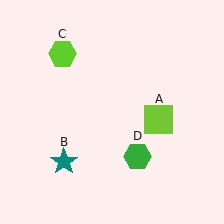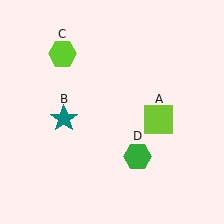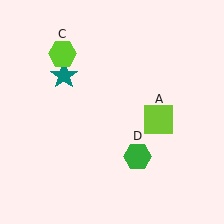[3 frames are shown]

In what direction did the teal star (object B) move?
The teal star (object B) moved up.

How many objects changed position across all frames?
1 object changed position: teal star (object B).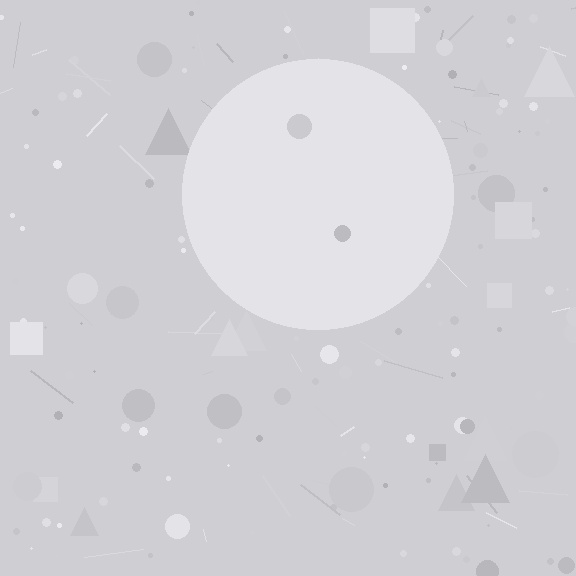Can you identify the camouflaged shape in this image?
The camouflaged shape is a circle.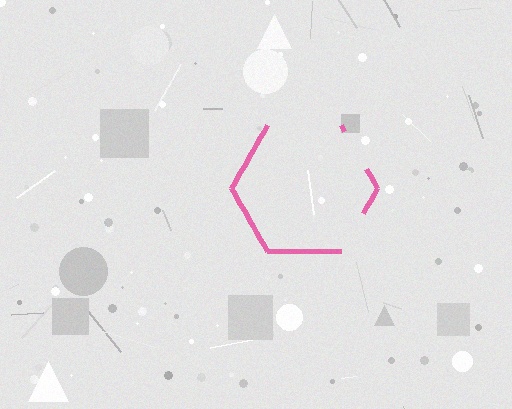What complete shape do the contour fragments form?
The contour fragments form a hexagon.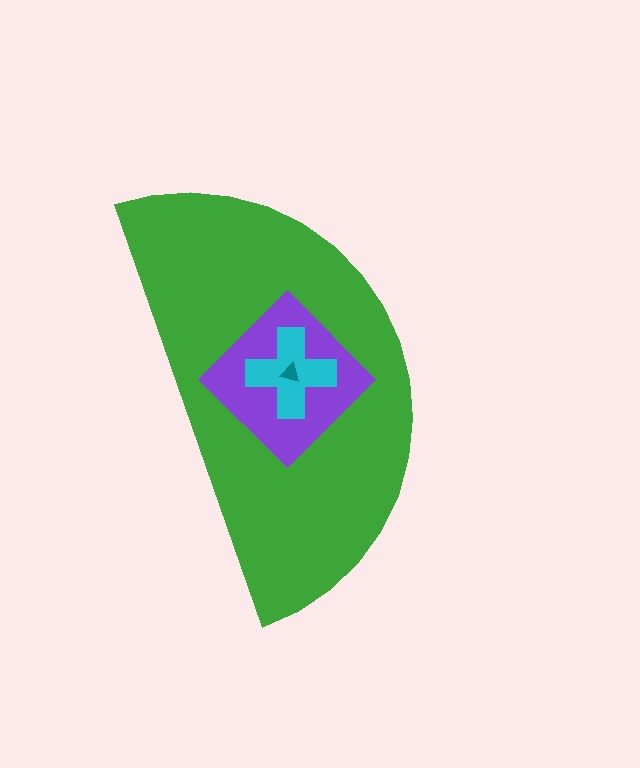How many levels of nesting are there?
4.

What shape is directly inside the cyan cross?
The teal triangle.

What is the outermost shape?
The green semicircle.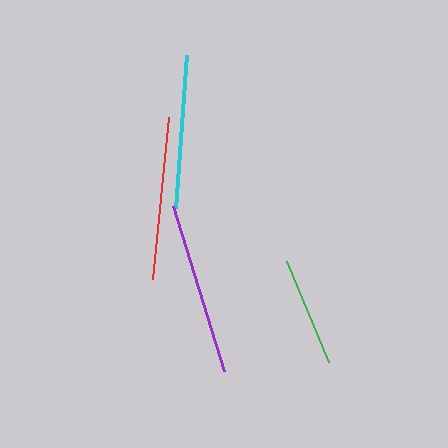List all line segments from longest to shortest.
From longest to shortest: purple, red, cyan, green.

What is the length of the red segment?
The red segment is approximately 162 pixels long.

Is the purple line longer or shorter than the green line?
The purple line is longer than the green line.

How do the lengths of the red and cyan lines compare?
The red and cyan lines are approximately the same length.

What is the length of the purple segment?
The purple segment is approximately 173 pixels long.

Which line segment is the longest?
The purple line is the longest at approximately 173 pixels.